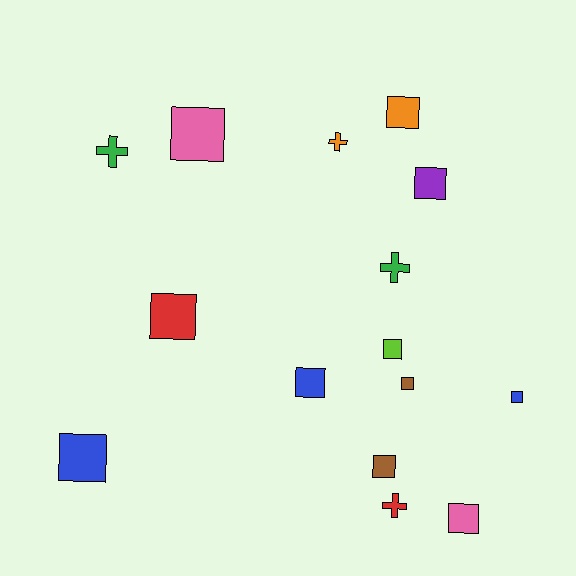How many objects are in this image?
There are 15 objects.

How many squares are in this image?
There are 11 squares.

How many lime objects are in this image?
There is 1 lime object.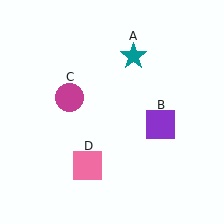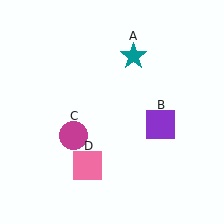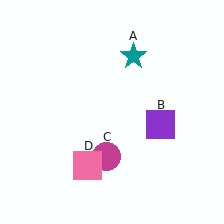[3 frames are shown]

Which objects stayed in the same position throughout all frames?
Teal star (object A) and purple square (object B) and pink square (object D) remained stationary.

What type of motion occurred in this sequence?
The magenta circle (object C) rotated counterclockwise around the center of the scene.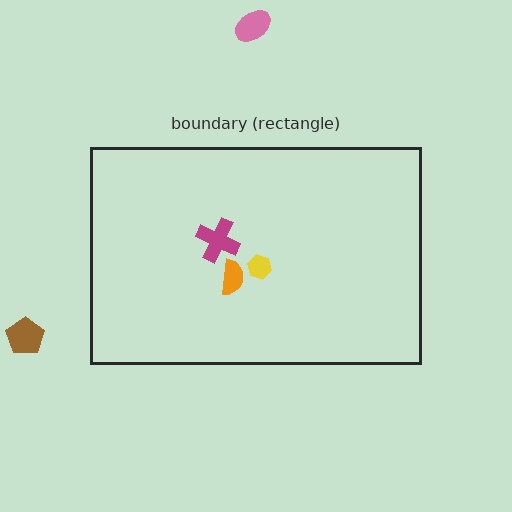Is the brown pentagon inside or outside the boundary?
Outside.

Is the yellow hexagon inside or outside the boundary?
Inside.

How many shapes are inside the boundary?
3 inside, 2 outside.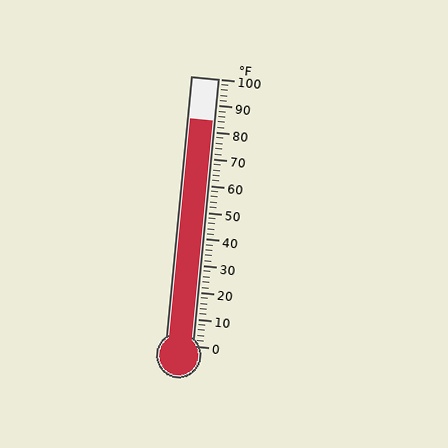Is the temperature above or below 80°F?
The temperature is above 80°F.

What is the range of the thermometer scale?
The thermometer scale ranges from 0°F to 100°F.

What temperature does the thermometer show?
The thermometer shows approximately 84°F.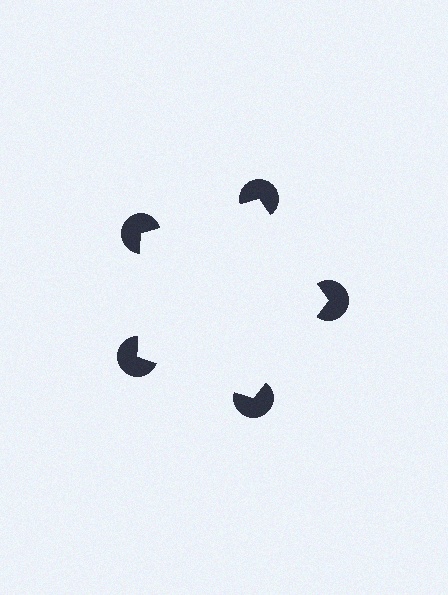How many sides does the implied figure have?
5 sides.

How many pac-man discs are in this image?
There are 5 — one at each vertex of the illusory pentagon.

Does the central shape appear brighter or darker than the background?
It typically appears slightly brighter than the background, even though no actual brightness change is drawn.